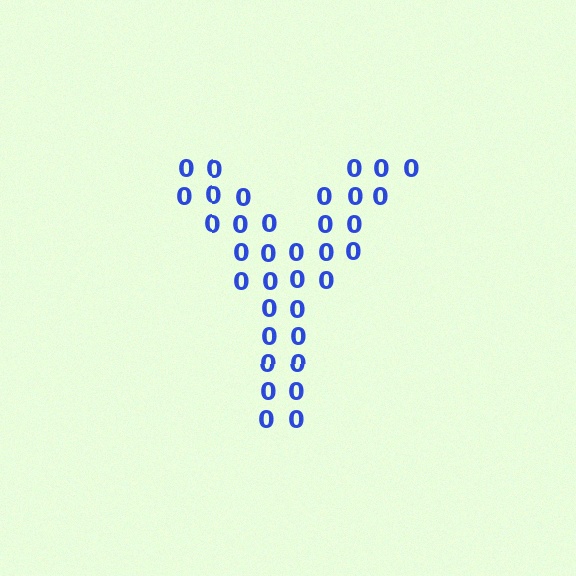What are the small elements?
The small elements are digit 0's.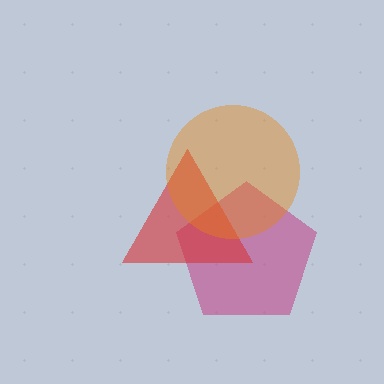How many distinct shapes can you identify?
There are 3 distinct shapes: a magenta pentagon, a red triangle, an orange circle.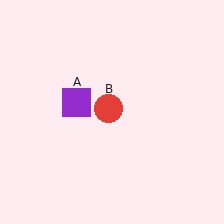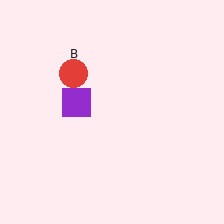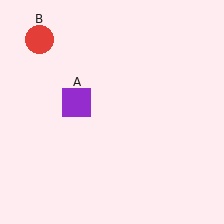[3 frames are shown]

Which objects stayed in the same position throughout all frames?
Purple square (object A) remained stationary.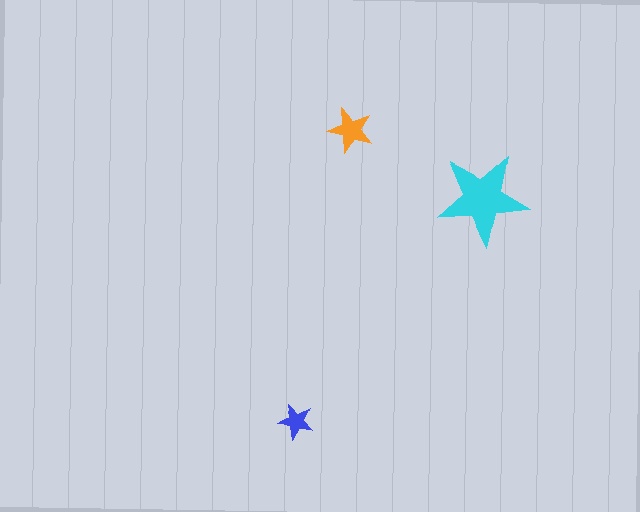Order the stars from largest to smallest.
the cyan one, the orange one, the blue one.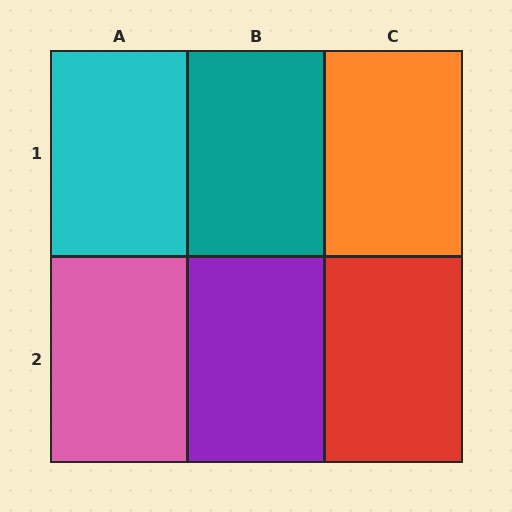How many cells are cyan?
1 cell is cyan.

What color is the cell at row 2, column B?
Purple.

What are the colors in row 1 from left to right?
Cyan, teal, orange.